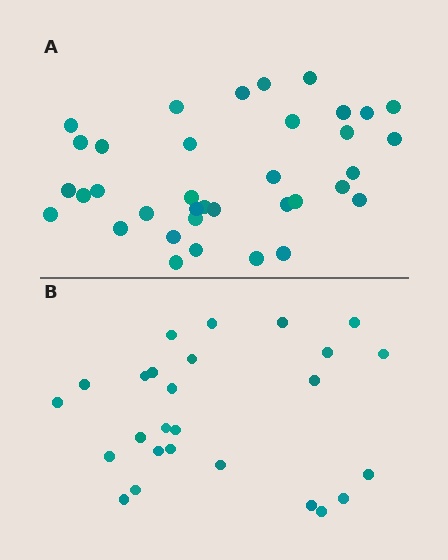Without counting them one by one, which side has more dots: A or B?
Region A (the top region) has more dots.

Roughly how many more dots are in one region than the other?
Region A has roughly 10 or so more dots than region B.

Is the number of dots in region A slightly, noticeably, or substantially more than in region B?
Region A has noticeably more, but not dramatically so. The ratio is roughly 1.4 to 1.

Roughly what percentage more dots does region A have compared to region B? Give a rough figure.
About 40% more.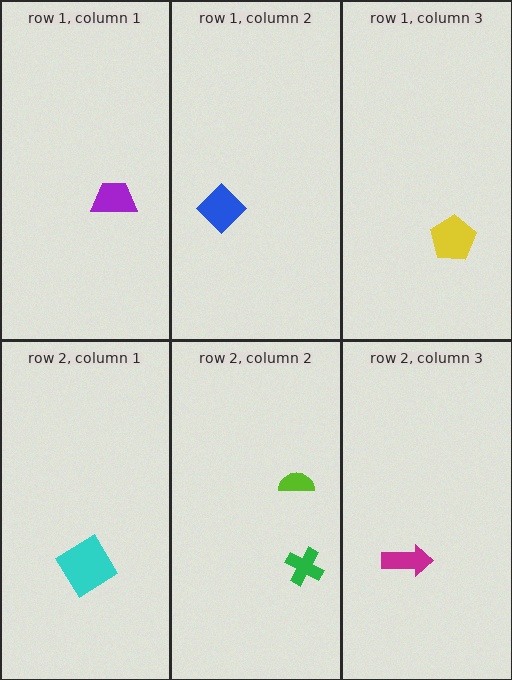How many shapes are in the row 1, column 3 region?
1.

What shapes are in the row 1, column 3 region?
The yellow pentagon.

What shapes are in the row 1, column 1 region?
The purple trapezoid.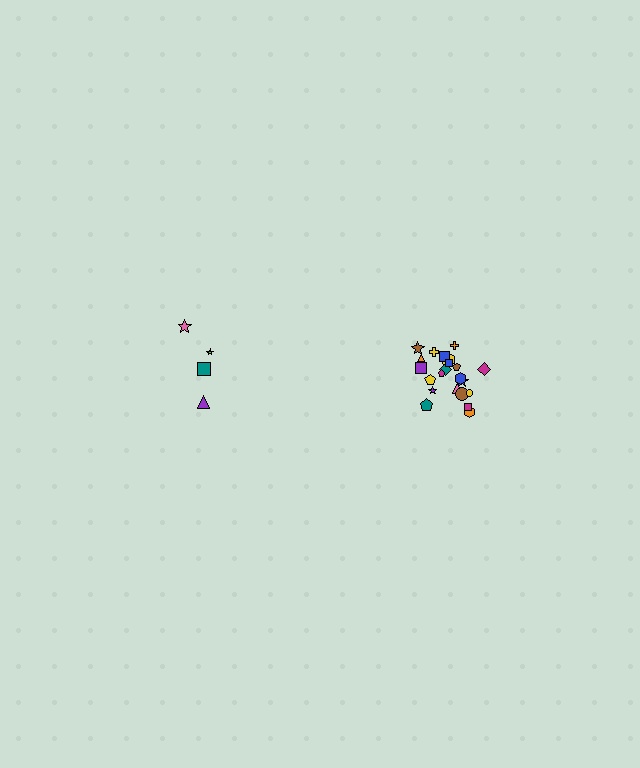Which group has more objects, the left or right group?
The right group.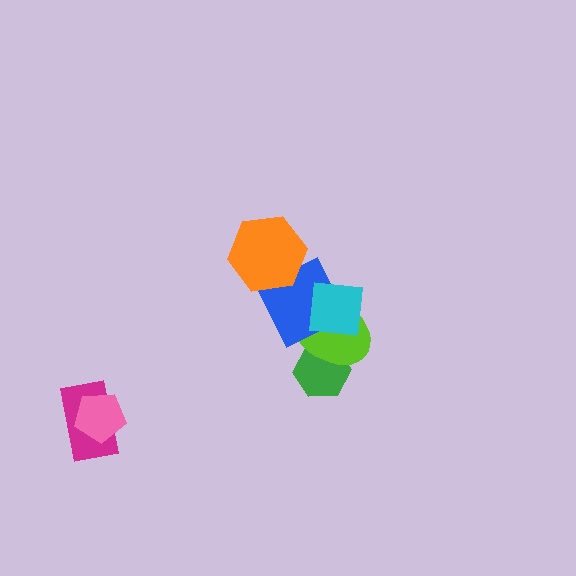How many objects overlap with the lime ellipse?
3 objects overlap with the lime ellipse.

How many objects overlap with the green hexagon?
1 object overlaps with the green hexagon.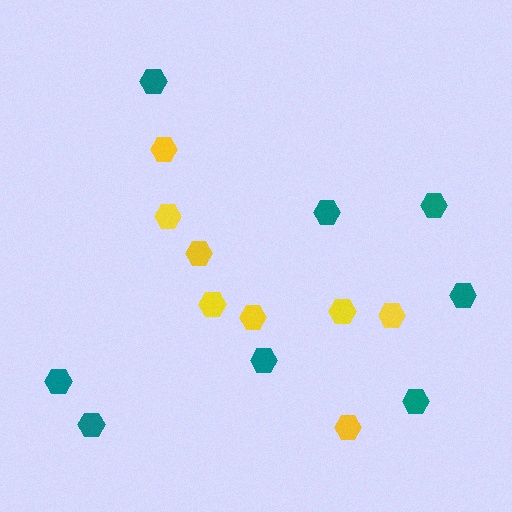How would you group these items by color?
There are 2 groups: one group of teal hexagons (8) and one group of yellow hexagons (8).